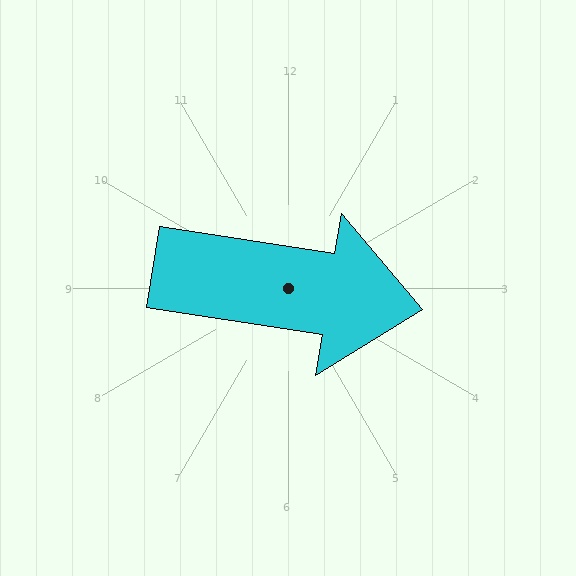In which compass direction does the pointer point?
East.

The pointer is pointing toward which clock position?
Roughly 3 o'clock.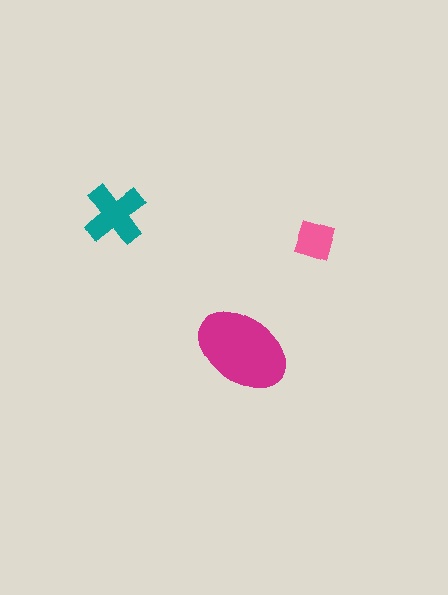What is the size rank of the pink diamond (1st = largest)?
3rd.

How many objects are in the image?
There are 3 objects in the image.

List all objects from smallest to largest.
The pink diamond, the teal cross, the magenta ellipse.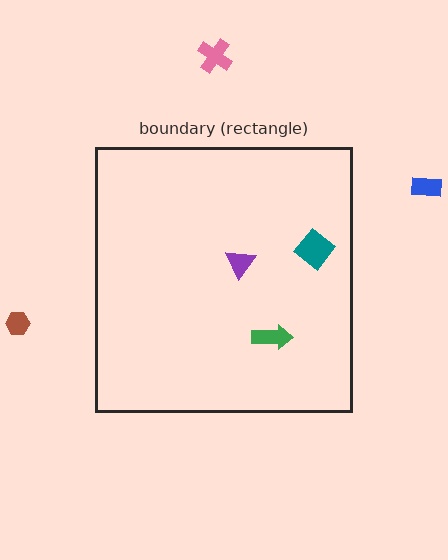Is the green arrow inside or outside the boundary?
Inside.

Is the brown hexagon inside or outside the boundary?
Outside.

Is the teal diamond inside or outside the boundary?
Inside.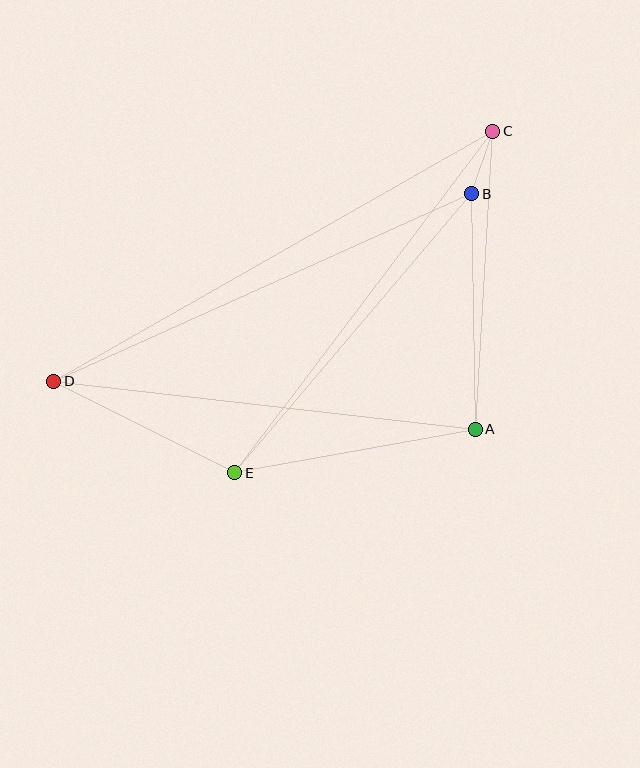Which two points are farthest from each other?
Points C and D are farthest from each other.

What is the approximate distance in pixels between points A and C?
The distance between A and C is approximately 298 pixels.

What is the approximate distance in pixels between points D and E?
The distance between D and E is approximately 203 pixels.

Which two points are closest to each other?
Points B and C are closest to each other.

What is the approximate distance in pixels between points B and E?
The distance between B and E is approximately 366 pixels.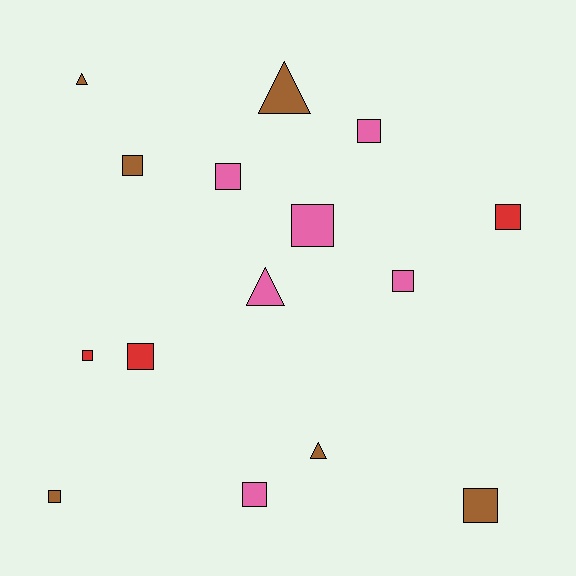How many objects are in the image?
There are 15 objects.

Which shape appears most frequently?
Square, with 11 objects.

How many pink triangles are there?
There is 1 pink triangle.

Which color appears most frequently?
Pink, with 6 objects.